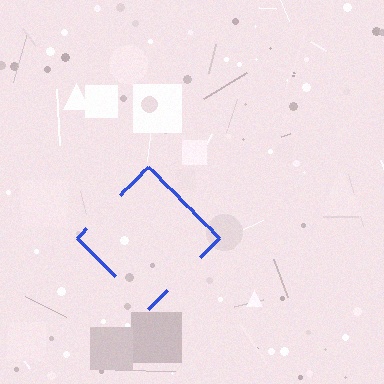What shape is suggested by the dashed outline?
The dashed outline suggests a diamond.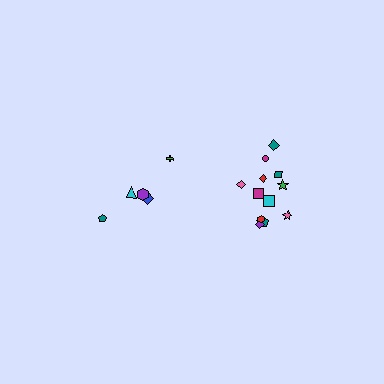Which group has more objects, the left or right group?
The right group.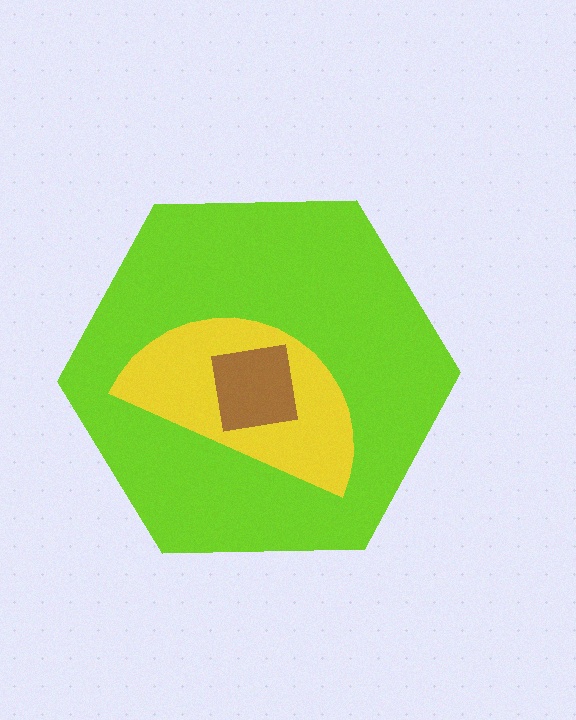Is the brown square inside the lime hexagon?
Yes.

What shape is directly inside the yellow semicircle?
The brown square.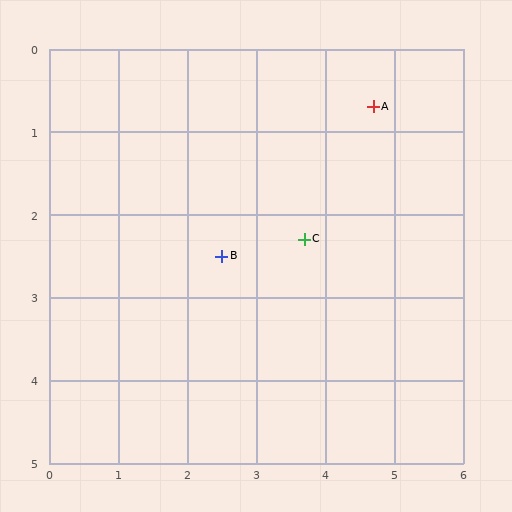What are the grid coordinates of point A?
Point A is at approximately (4.7, 0.7).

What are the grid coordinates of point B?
Point B is at approximately (2.5, 2.5).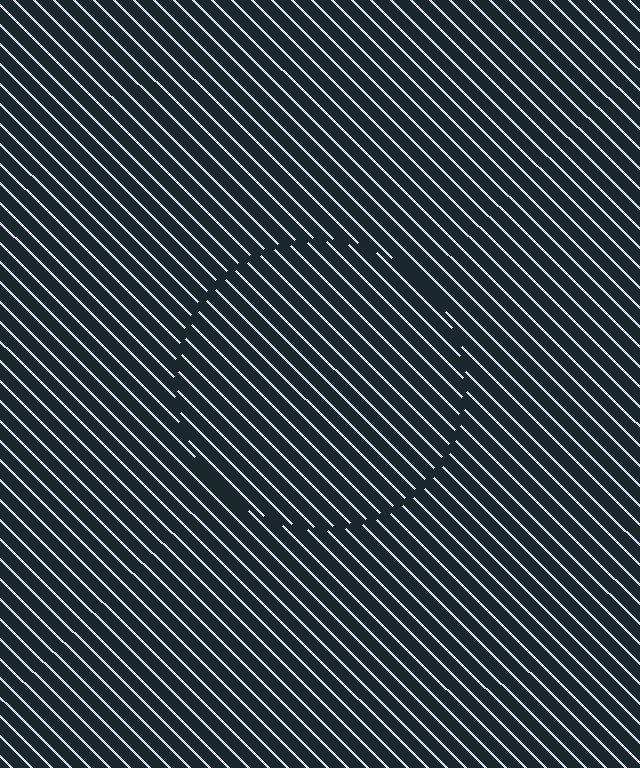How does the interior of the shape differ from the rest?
The interior of the shape contains the same grating, shifted by half a period — the contour is defined by the phase discontinuity where line-ends from the inner and outer gratings abut.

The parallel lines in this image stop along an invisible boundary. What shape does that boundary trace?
An illusory circle. The interior of the shape contains the same grating, shifted by half a period — the contour is defined by the phase discontinuity where line-ends from the inner and outer gratings abut.